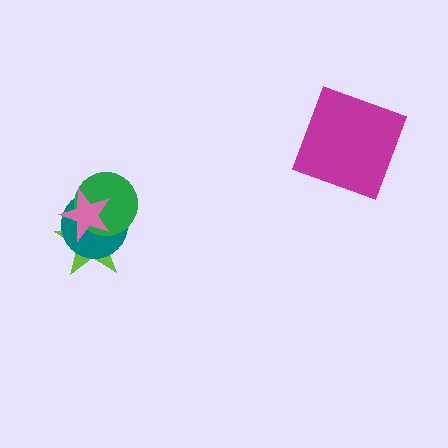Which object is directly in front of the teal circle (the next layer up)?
The green circle is directly in front of the teal circle.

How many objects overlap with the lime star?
3 objects overlap with the lime star.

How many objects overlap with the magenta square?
0 objects overlap with the magenta square.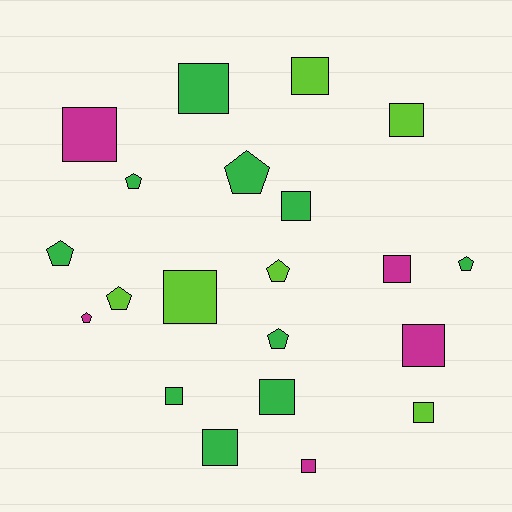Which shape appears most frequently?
Square, with 13 objects.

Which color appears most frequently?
Green, with 10 objects.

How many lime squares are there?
There are 4 lime squares.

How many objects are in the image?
There are 21 objects.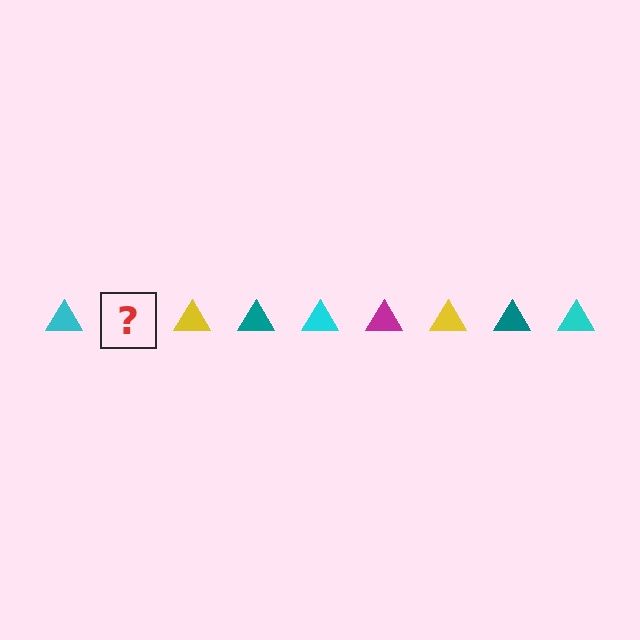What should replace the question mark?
The question mark should be replaced with a magenta triangle.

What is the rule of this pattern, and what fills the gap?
The rule is that the pattern cycles through cyan, magenta, yellow, teal triangles. The gap should be filled with a magenta triangle.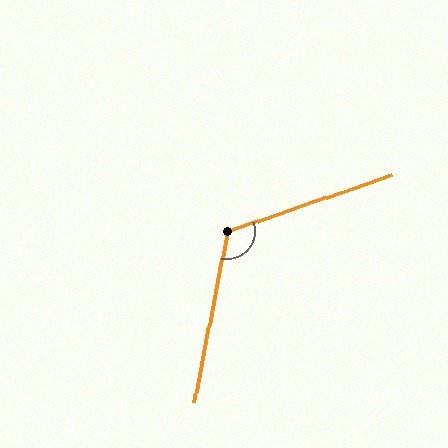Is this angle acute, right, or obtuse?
It is obtuse.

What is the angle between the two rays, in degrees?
Approximately 120 degrees.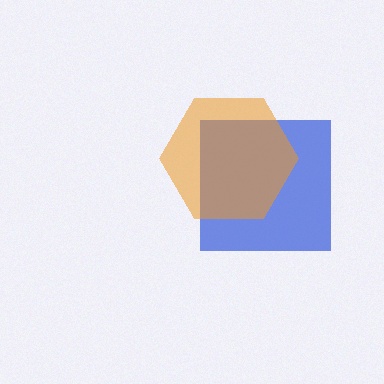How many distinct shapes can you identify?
There are 2 distinct shapes: a blue square, an orange hexagon.